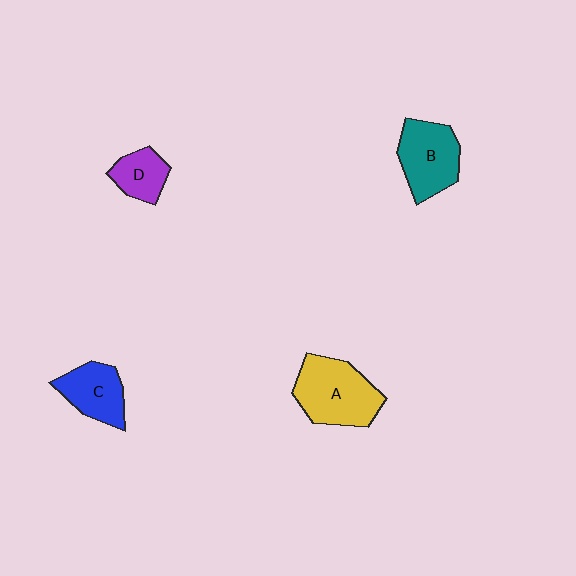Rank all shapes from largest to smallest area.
From largest to smallest: A (yellow), B (teal), C (blue), D (purple).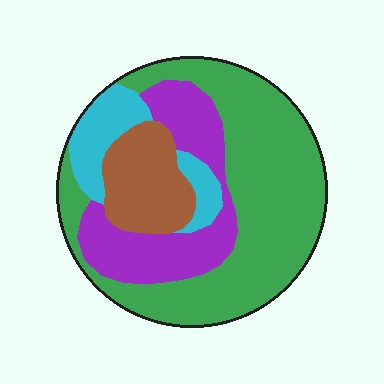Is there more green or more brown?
Green.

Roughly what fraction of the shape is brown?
Brown covers 14% of the shape.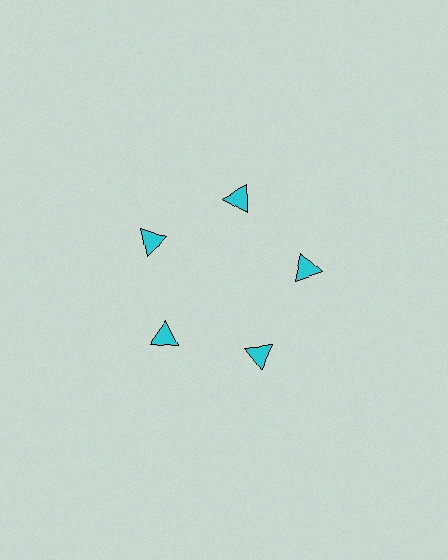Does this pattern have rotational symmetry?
Yes, this pattern has 5-fold rotational symmetry. It looks the same after rotating 72 degrees around the center.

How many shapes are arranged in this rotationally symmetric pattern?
There are 5 shapes, arranged in 5 groups of 1.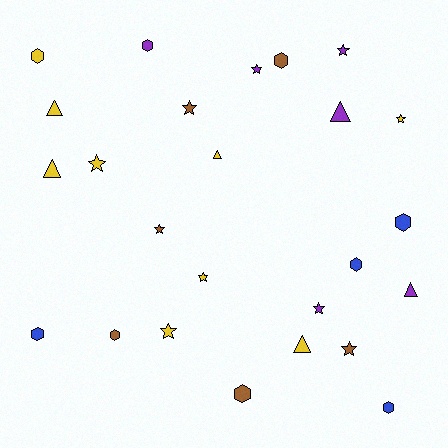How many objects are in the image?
There are 25 objects.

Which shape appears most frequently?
Star, with 10 objects.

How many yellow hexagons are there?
There is 1 yellow hexagon.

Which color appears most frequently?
Yellow, with 9 objects.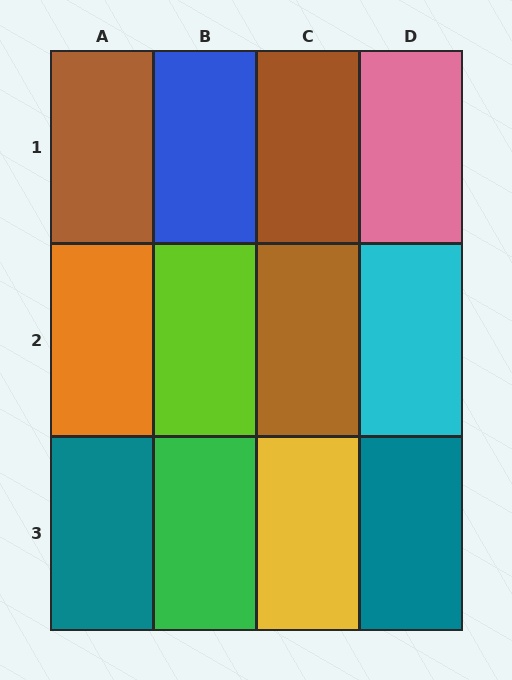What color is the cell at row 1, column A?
Brown.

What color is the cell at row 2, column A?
Orange.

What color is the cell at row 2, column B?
Lime.